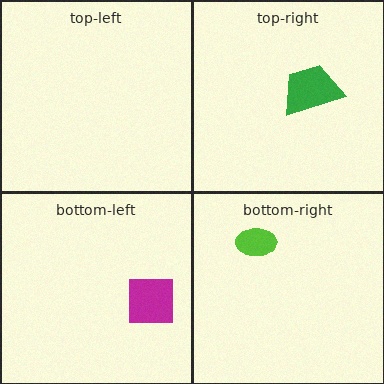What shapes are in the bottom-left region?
The magenta square.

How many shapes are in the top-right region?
1.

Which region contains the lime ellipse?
The bottom-right region.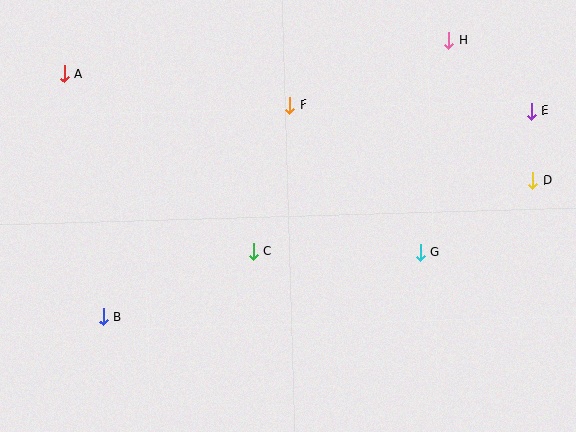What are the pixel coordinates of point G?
Point G is at (420, 253).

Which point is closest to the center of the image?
Point C at (253, 251) is closest to the center.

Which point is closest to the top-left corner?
Point A is closest to the top-left corner.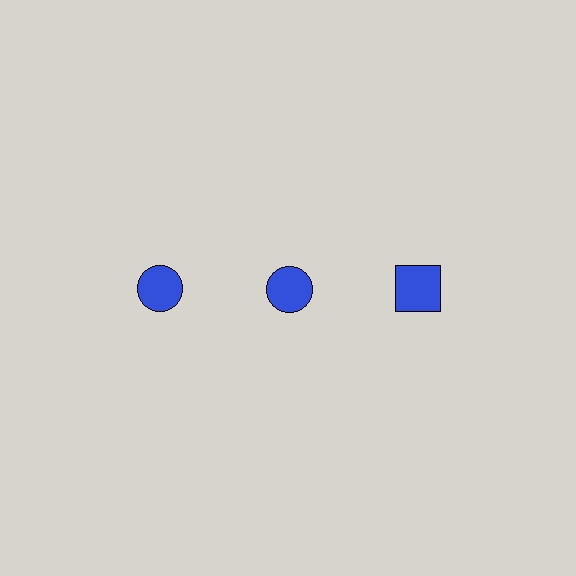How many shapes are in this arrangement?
There are 3 shapes arranged in a grid pattern.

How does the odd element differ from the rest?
It has a different shape: square instead of circle.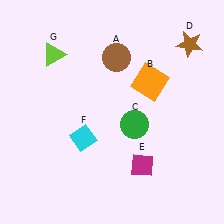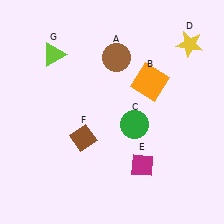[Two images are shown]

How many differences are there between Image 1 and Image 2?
There are 2 differences between the two images.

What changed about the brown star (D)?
In Image 1, D is brown. In Image 2, it changed to yellow.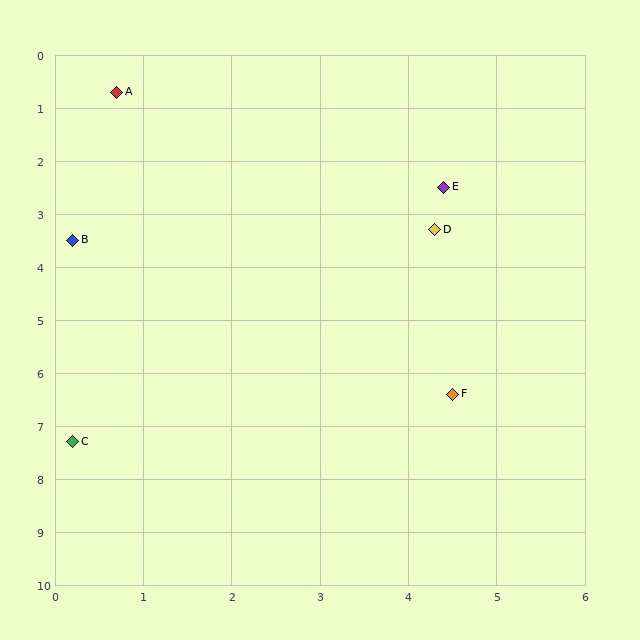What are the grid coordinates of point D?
Point D is at approximately (4.3, 3.3).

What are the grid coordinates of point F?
Point F is at approximately (4.5, 6.4).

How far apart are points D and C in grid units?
Points D and C are about 5.7 grid units apart.